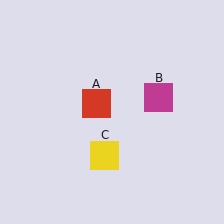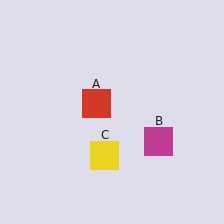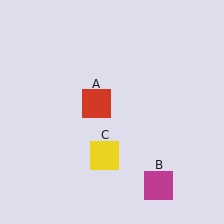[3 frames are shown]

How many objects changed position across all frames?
1 object changed position: magenta square (object B).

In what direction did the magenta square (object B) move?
The magenta square (object B) moved down.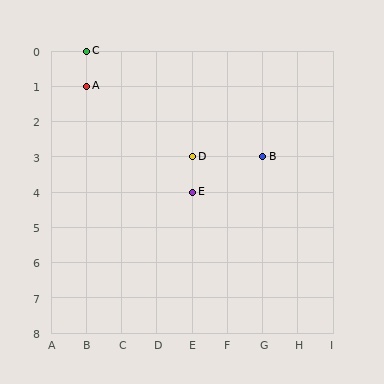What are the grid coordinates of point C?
Point C is at grid coordinates (B, 0).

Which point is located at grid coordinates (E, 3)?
Point D is at (E, 3).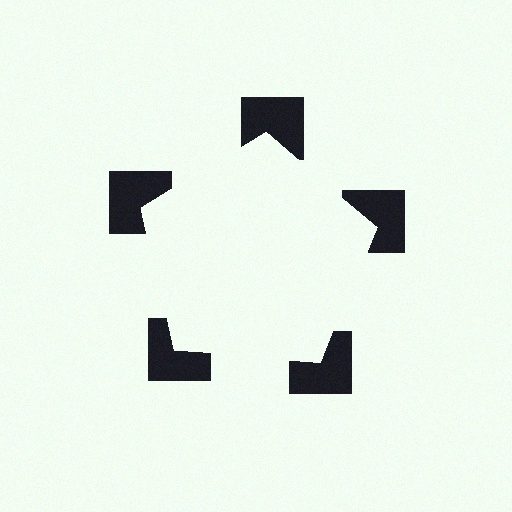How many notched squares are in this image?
There are 5 — one at each vertex of the illusory pentagon.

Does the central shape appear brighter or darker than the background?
It typically appears slightly brighter than the background, even though no actual brightness change is drawn.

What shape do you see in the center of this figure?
An illusory pentagon — its edges are inferred from the aligned wedge cuts in the notched squares, not physically drawn.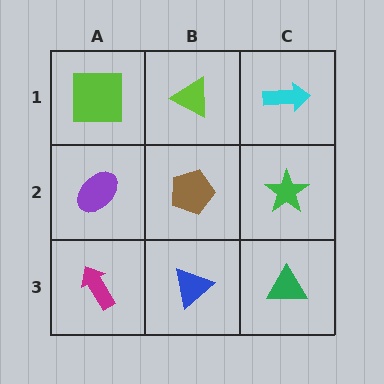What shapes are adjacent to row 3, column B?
A brown pentagon (row 2, column B), a magenta arrow (row 3, column A), a green triangle (row 3, column C).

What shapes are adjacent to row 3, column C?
A green star (row 2, column C), a blue triangle (row 3, column B).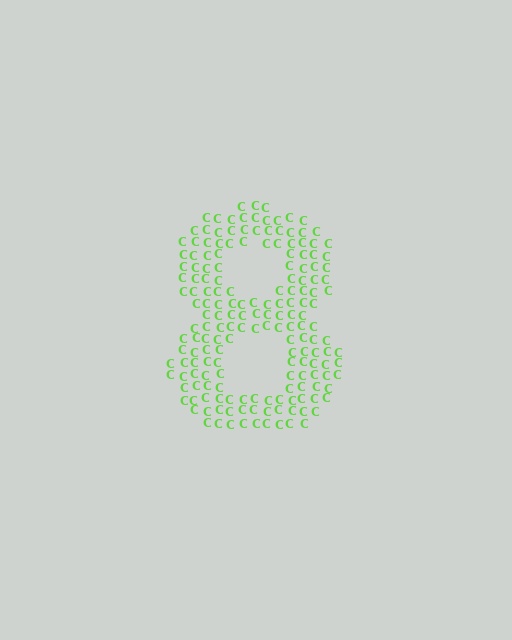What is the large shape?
The large shape is the digit 8.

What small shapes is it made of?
It is made of small letter C's.